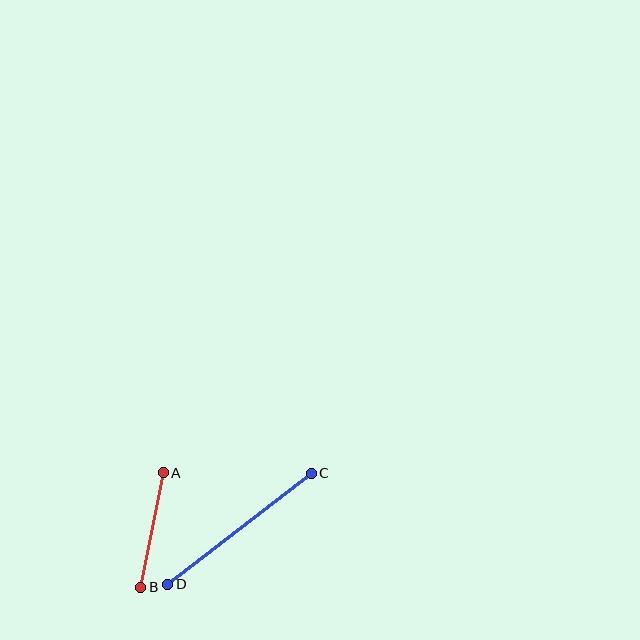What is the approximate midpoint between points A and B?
The midpoint is at approximately (152, 530) pixels.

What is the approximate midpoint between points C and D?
The midpoint is at approximately (239, 529) pixels.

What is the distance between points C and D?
The distance is approximately 181 pixels.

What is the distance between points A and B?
The distance is approximately 117 pixels.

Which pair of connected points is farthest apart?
Points C and D are farthest apart.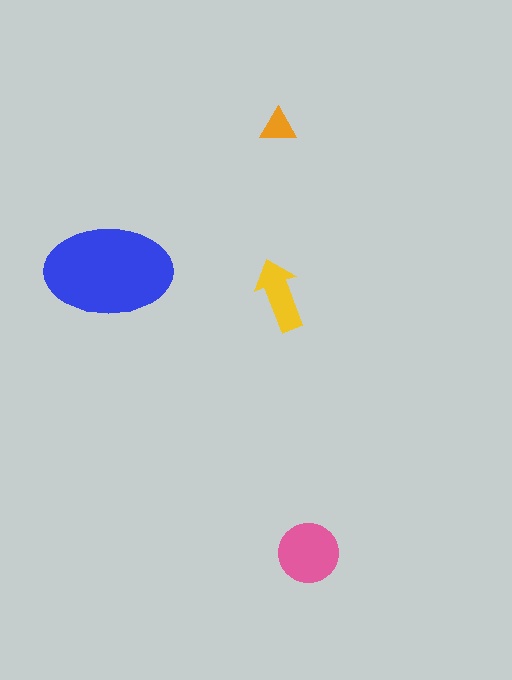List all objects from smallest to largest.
The orange triangle, the yellow arrow, the pink circle, the blue ellipse.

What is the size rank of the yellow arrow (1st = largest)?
3rd.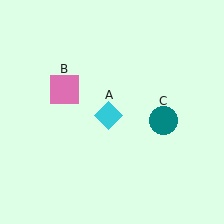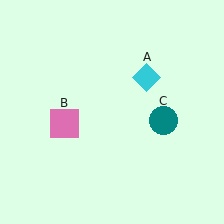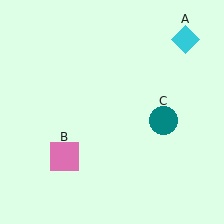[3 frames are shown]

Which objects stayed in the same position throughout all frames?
Teal circle (object C) remained stationary.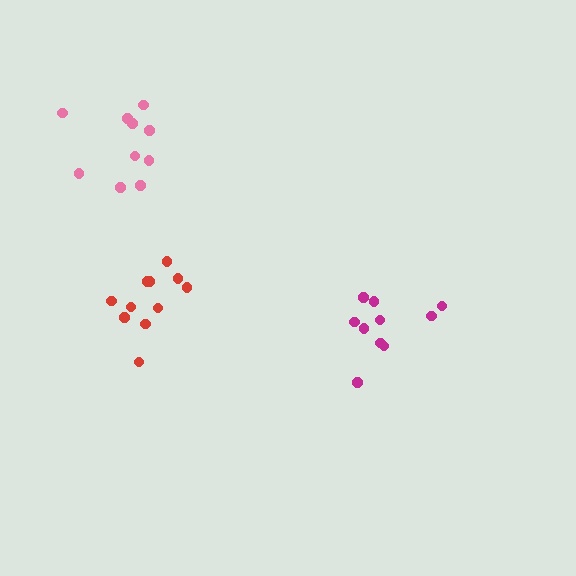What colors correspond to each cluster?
The clusters are colored: pink, red, magenta.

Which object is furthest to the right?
The magenta cluster is rightmost.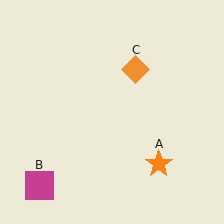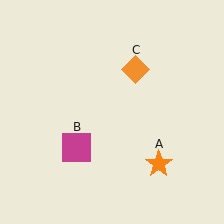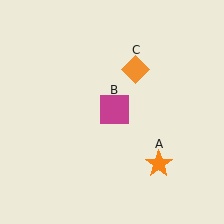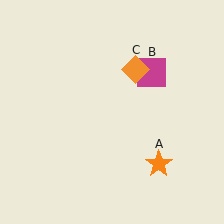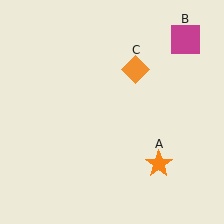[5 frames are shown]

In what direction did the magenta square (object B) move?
The magenta square (object B) moved up and to the right.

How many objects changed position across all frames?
1 object changed position: magenta square (object B).